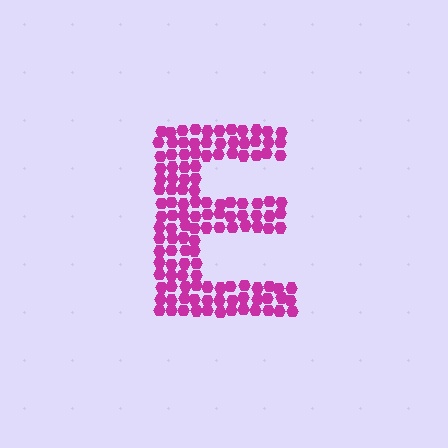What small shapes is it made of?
It is made of small hexagons.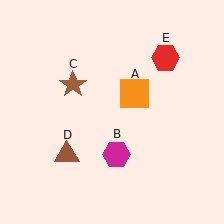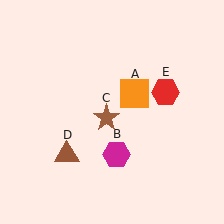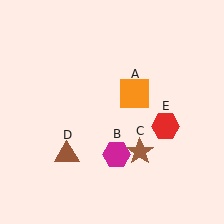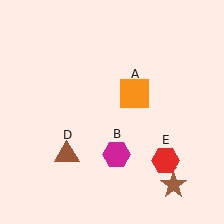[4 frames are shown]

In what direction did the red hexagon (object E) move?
The red hexagon (object E) moved down.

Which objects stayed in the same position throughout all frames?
Orange square (object A) and magenta hexagon (object B) and brown triangle (object D) remained stationary.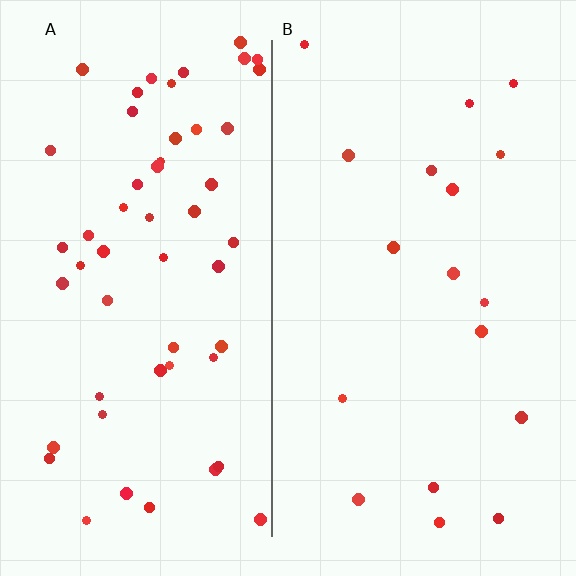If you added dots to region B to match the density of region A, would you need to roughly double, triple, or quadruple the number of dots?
Approximately triple.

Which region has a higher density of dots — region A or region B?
A (the left).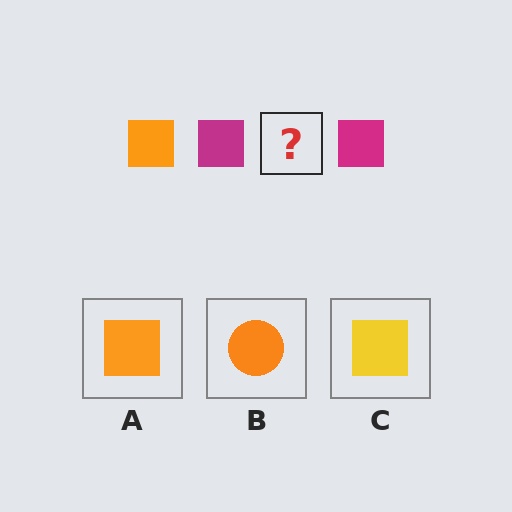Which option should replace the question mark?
Option A.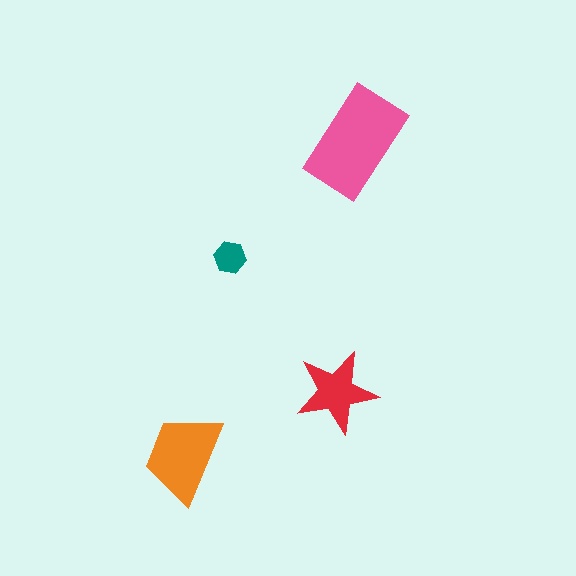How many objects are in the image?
There are 4 objects in the image.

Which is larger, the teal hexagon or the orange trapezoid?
The orange trapezoid.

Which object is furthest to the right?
The pink rectangle is rightmost.